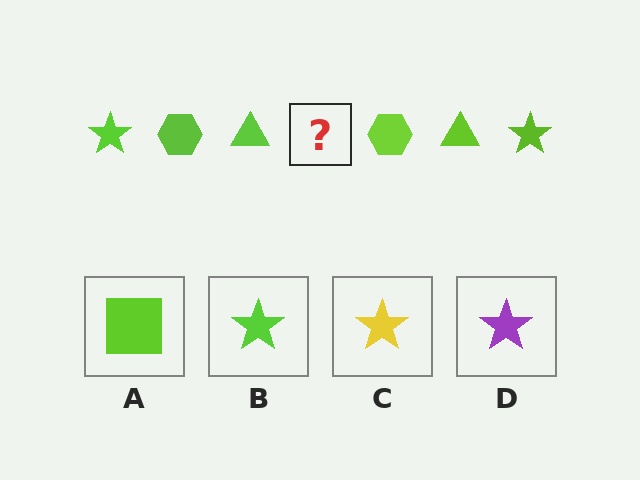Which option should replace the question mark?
Option B.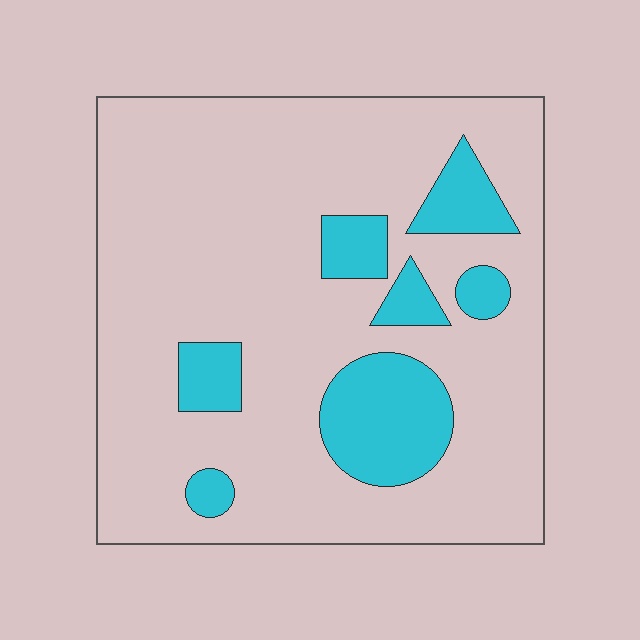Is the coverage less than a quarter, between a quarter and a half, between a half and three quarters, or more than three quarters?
Less than a quarter.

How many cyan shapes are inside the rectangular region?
7.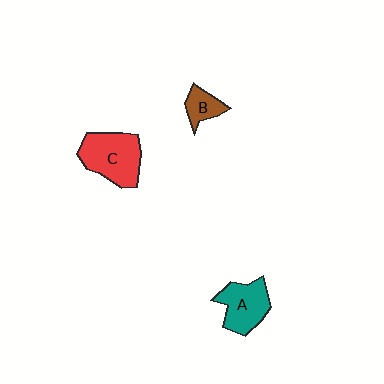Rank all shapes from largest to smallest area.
From largest to smallest: C (red), A (teal), B (brown).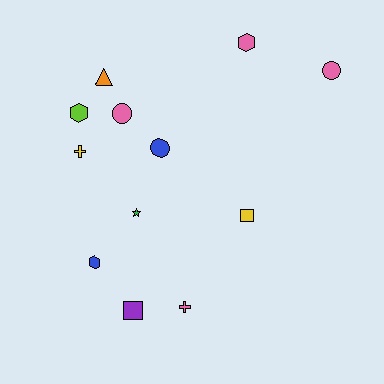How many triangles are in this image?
There is 1 triangle.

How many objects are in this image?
There are 12 objects.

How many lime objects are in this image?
There is 1 lime object.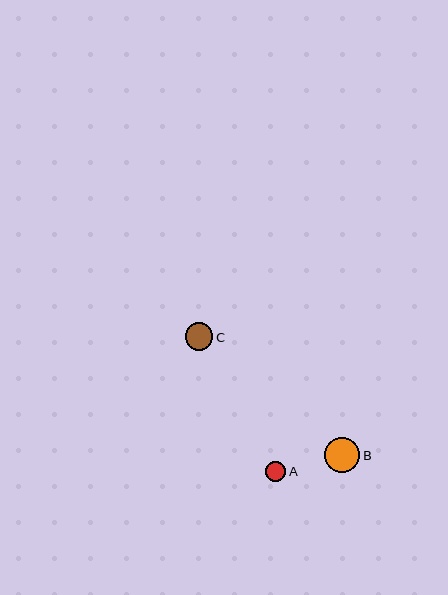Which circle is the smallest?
Circle A is the smallest with a size of approximately 20 pixels.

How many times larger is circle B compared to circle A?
Circle B is approximately 1.8 times the size of circle A.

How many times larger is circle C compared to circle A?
Circle C is approximately 1.4 times the size of circle A.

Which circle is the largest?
Circle B is the largest with a size of approximately 35 pixels.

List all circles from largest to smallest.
From largest to smallest: B, C, A.